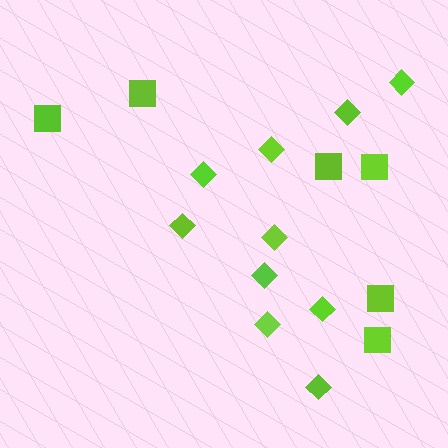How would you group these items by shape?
There are 2 groups: one group of diamonds (10) and one group of squares (6).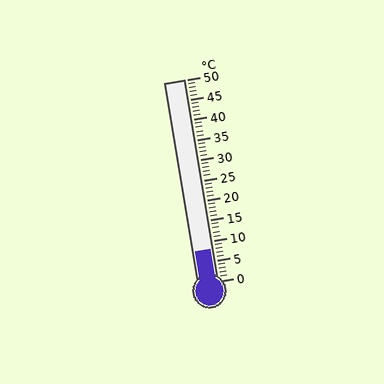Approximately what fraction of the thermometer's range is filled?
The thermometer is filled to approximately 15% of its range.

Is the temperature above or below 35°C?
The temperature is below 35°C.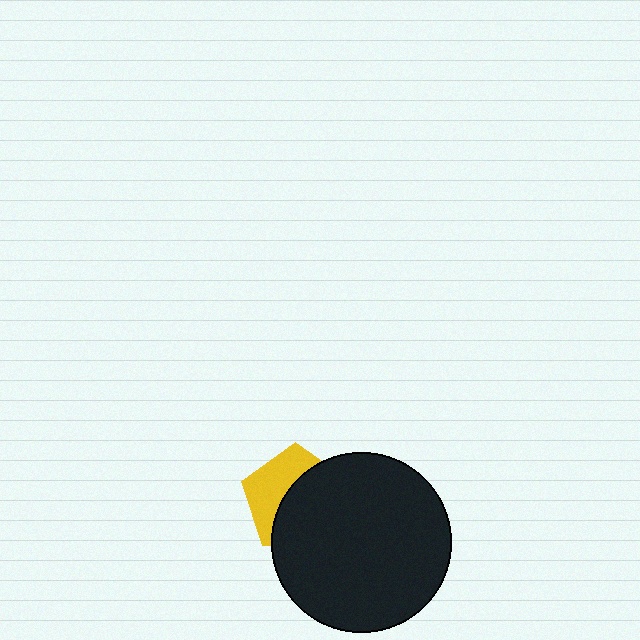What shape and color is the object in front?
The object in front is a black circle.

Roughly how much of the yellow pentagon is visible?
A small part of it is visible (roughly 41%).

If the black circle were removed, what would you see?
You would see the complete yellow pentagon.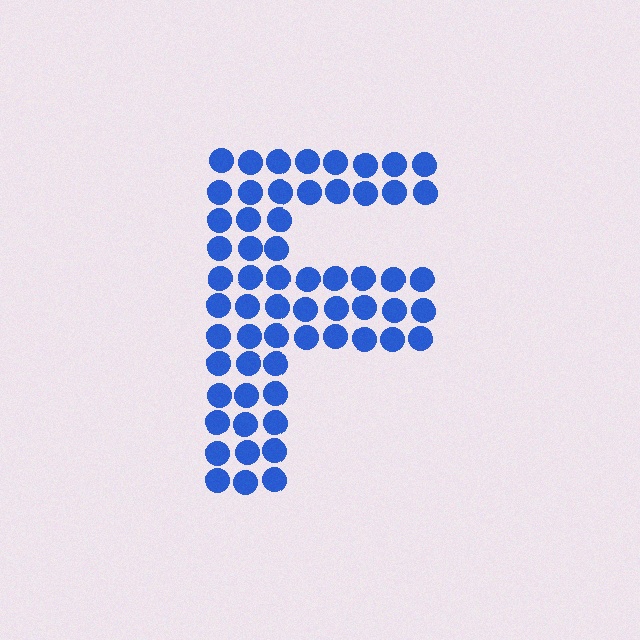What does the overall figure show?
The overall figure shows the letter F.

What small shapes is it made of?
It is made of small circles.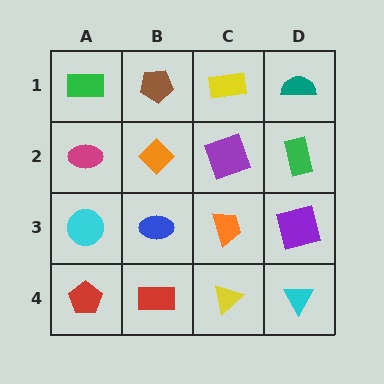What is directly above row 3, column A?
A magenta ellipse.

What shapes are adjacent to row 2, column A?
A green rectangle (row 1, column A), a cyan circle (row 3, column A), an orange diamond (row 2, column B).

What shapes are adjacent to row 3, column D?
A green rectangle (row 2, column D), a cyan triangle (row 4, column D), an orange trapezoid (row 3, column C).